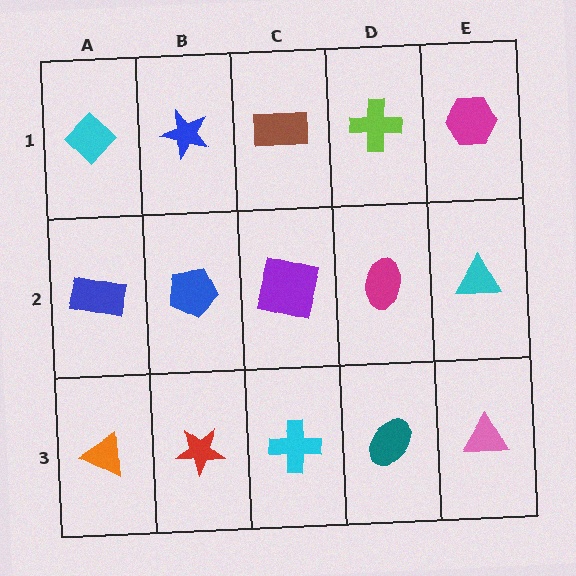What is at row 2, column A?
A blue rectangle.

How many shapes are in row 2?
5 shapes.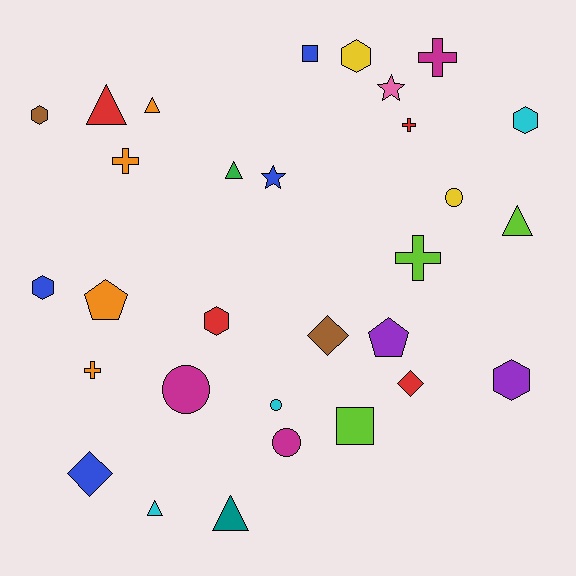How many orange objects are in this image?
There are 4 orange objects.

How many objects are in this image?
There are 30 objects.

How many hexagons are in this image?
There are 6 hexagons.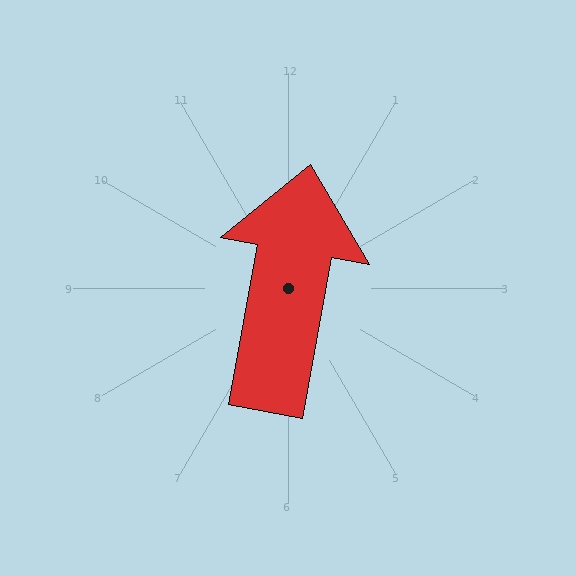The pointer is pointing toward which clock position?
Roughly 12 o'clock.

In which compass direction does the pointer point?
North.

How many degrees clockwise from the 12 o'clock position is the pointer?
Approximately 10 degrees.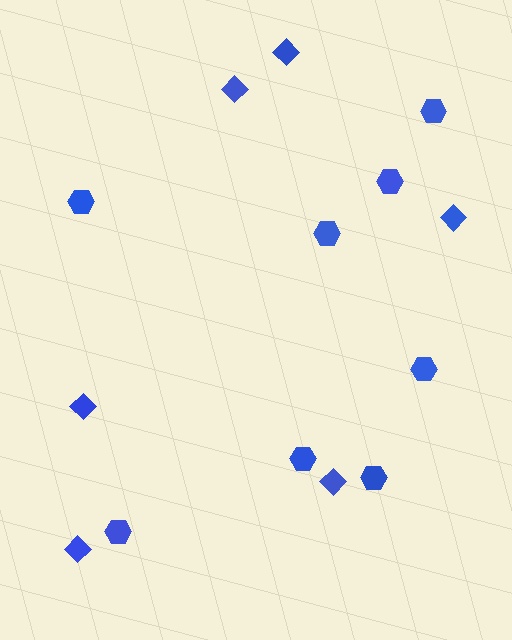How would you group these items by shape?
There are 2 groups: one group of diamonds (6) and one group of hexagons (8).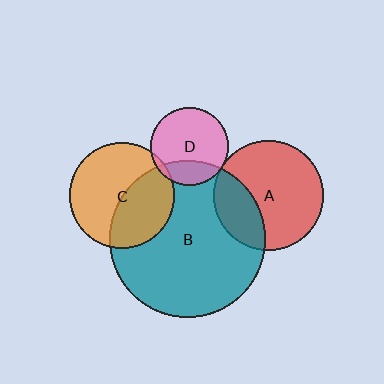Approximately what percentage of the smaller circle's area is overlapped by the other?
Approximately 30%.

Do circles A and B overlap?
Yes.